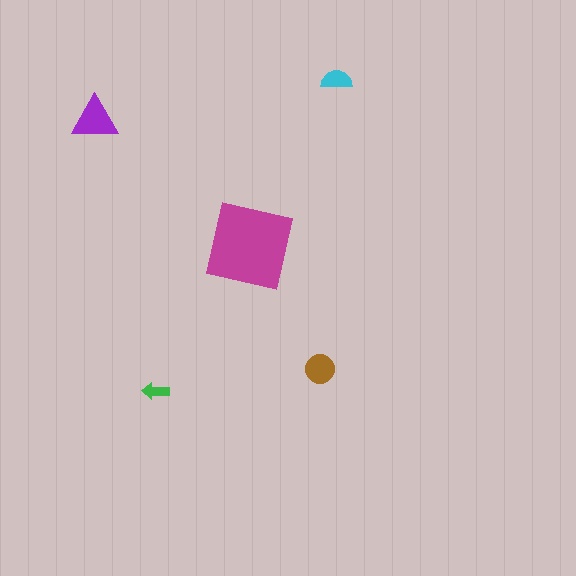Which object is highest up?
The cyan semicircle is topmost.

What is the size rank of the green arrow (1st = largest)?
5th.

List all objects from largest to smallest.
The magenta square, the purple triangle, the brown circle, the cyan semicircle, the green arrow.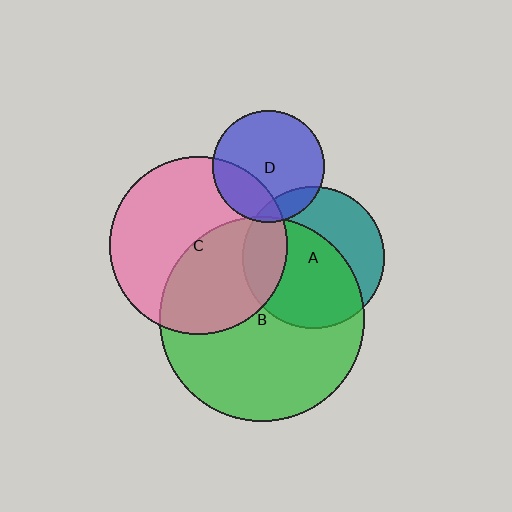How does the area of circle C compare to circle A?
Approximately 1.6 times.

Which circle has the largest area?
Circle B (green).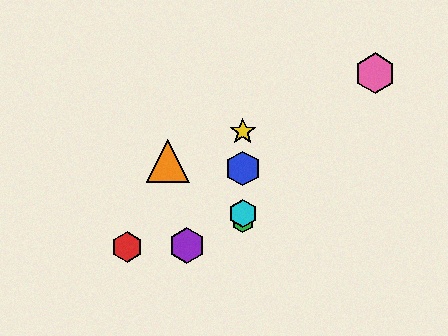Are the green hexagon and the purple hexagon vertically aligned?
No, the green hexagon is at x≈243 and the purple hexagon is at x≈187.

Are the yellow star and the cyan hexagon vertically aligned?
Yes, both are at x≈243.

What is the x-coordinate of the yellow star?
The yellow star is at x≈243.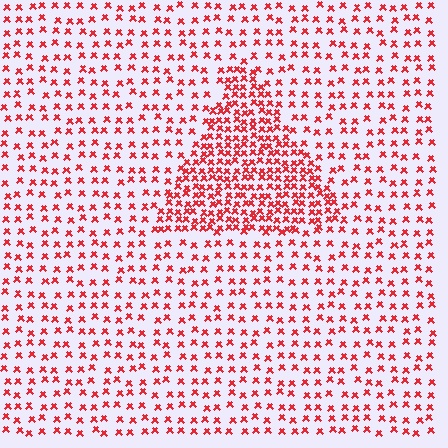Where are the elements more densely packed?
The elements are more densely packed inside the triangle boundary.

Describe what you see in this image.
The image contains small red elements arranged at two different densities. A triangle-shaped region is visible where the elements are more densely packed than the surrounding area.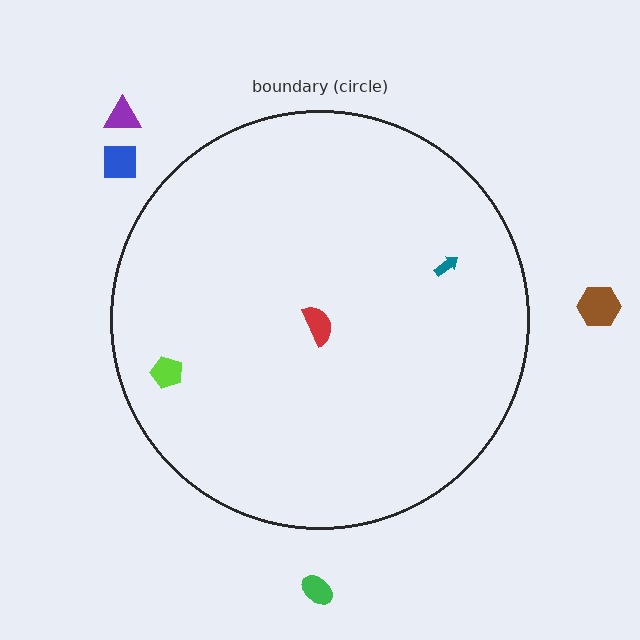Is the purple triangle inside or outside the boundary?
Outside.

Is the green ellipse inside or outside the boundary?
Outside.